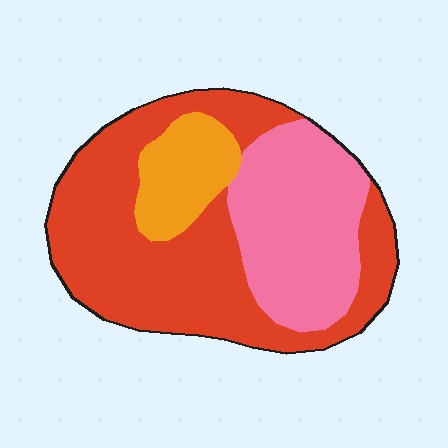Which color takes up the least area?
Orange, at roughly 15%.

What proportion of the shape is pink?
Pink takes up about one third (1/3) of the shape.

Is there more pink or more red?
Red.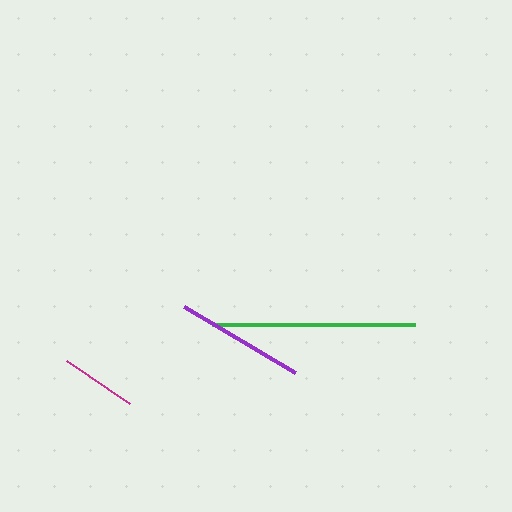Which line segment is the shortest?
The magenta line is the shortest at approximately 75 pixels.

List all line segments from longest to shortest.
From longest to shortest: green, purple, magenta.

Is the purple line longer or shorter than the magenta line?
The purple line is longer than the magenta line.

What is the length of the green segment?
The green segment is approximately 203 pixels long.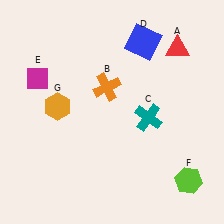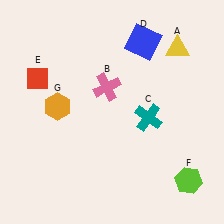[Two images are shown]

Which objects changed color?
A changed from red to yellow. B changed from orange to pink. E changed from magenta to red.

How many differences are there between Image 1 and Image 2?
There are 3 differences between the two images.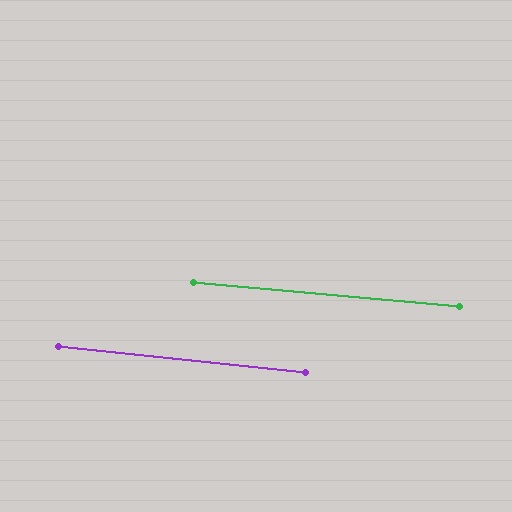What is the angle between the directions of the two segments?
Approximately 1 degree.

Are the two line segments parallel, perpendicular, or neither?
Parallel — their directions differ by only 0.7°.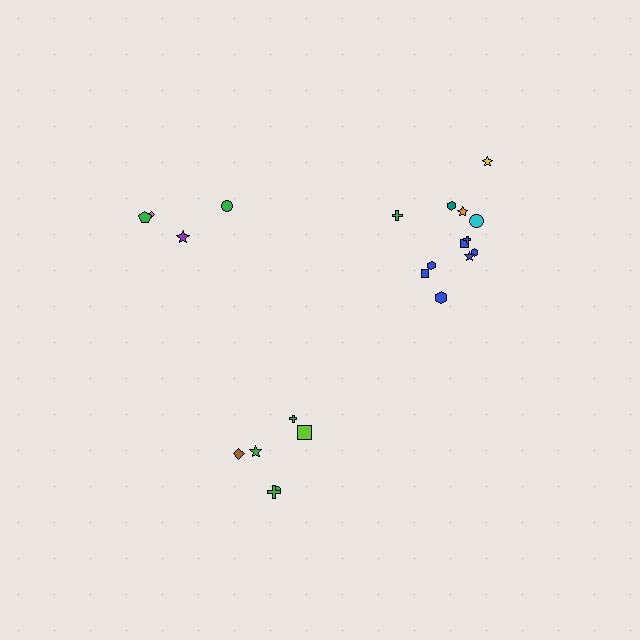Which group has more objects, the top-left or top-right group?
The top-right group.